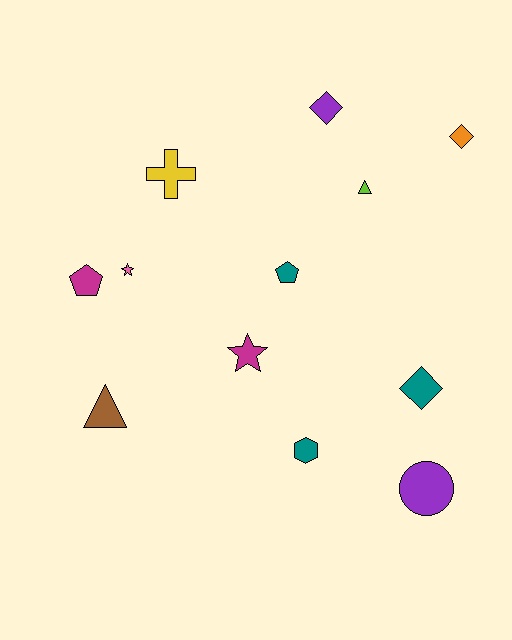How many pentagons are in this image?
There are 2 pentagons.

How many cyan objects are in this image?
There are no cyan objects.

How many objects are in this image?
There are 12 objects.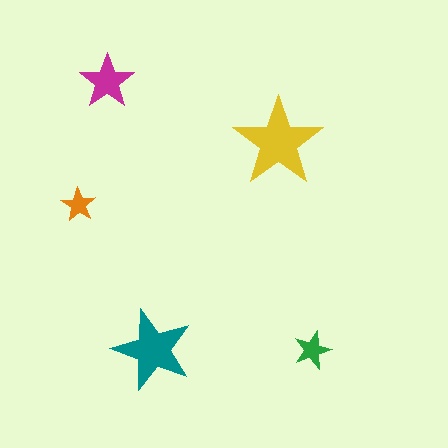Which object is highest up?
The magenta star is topmost.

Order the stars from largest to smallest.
the yellow one, the teal one, the magenta one, the green one, the orange one.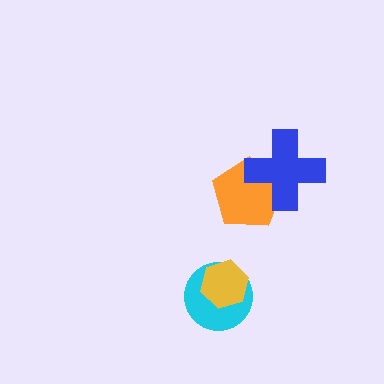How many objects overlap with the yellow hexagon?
1 object overlaps with the yellow hexagon.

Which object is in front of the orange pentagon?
The blue cross is in front of the orange pentagon.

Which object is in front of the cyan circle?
The yellow hexagon is in front of the cyan circle.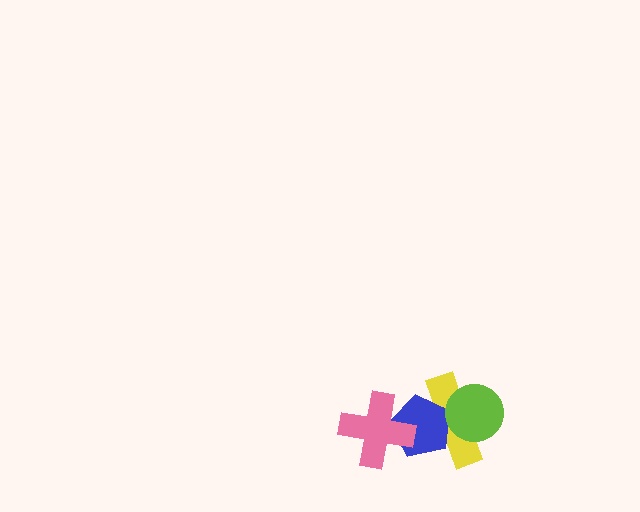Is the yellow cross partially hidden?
Yes, it is partially covered by another shape.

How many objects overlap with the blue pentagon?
3 objects overlap with the blue pentagon.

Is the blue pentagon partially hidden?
Yes, it is partially covered by another shape.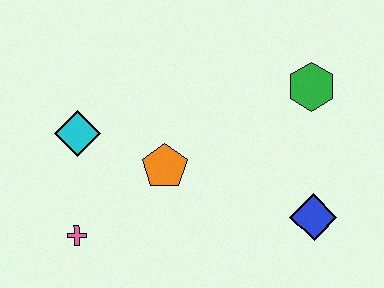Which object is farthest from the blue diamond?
The cyan diamond is farthest from the blue diamond.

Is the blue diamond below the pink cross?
No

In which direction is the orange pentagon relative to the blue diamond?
The orange pentagon is to the left of the blue diamond.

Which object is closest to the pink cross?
The cyan diamond is closest to the pink cross.